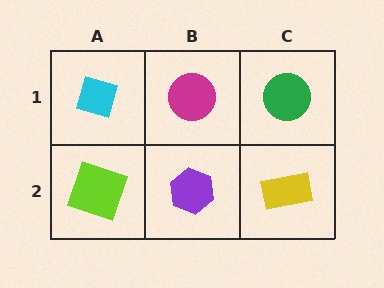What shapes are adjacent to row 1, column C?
A yellow rectangle (row 2, column C), a magenta circle (row 1, column B).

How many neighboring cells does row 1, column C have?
2.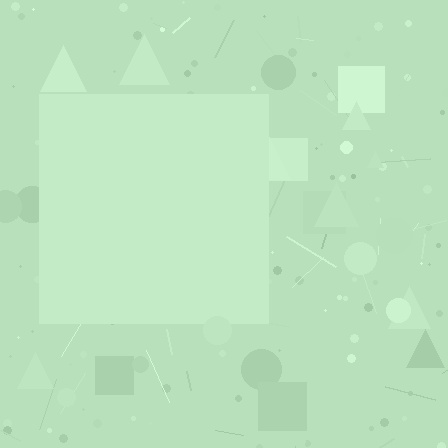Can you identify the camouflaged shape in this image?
The camouflaged shape is a square.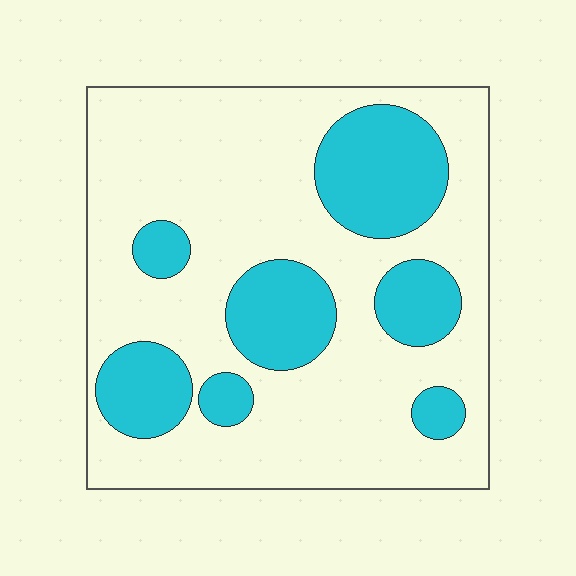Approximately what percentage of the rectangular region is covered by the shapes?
Approximately 30%.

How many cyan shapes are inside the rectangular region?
7.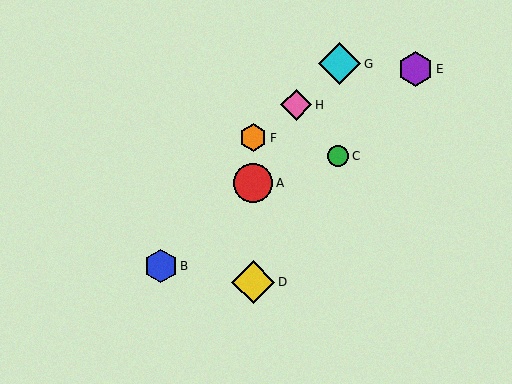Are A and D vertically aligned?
Yes, both are at x≈253.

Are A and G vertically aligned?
No, A is at x≈253 and G is at x≈339.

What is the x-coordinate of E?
Object E is at x≈416.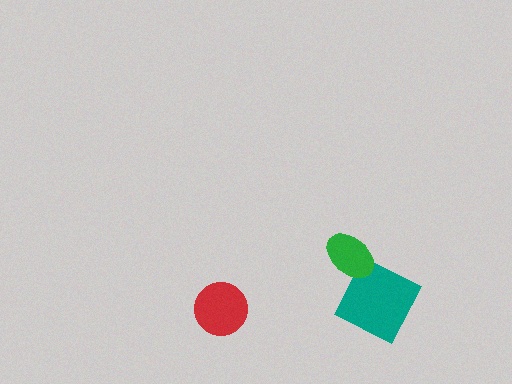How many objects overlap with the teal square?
1 object overlaps with the teal square.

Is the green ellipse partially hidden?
No, no other shape covers it.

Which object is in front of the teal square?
The green ellipse is in front of the teal square.